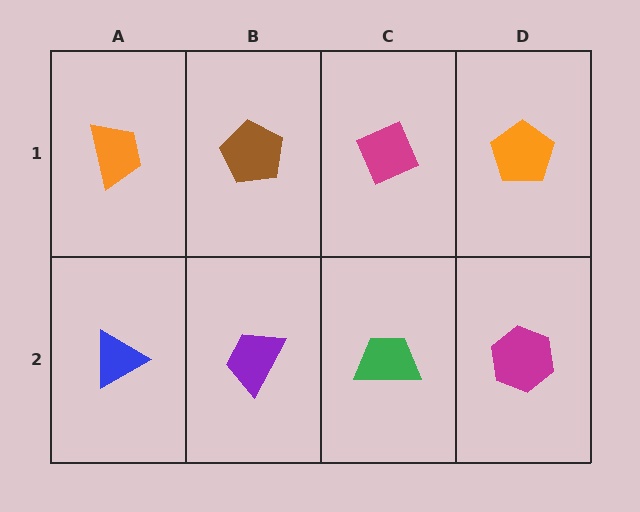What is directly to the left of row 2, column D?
A green trapezoid.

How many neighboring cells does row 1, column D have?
2.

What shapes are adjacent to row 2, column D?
An orange pentagon (row 1, column D), a green trapezoid (row 2, column C).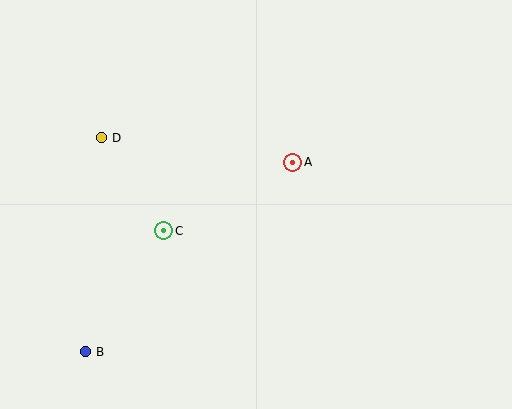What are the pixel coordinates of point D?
Point D is at (101, 138).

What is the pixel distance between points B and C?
The distance between B and C is 144 pixels.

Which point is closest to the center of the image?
Point A at (293, 162) is closest to the center.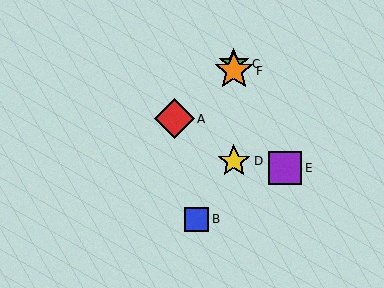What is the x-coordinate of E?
Object E is at x≈285.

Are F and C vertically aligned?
Yes, both are at x≈234.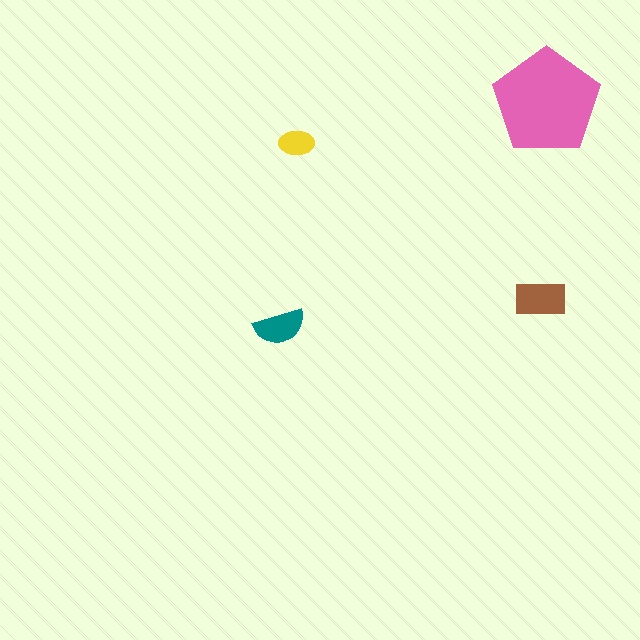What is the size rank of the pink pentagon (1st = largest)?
1st.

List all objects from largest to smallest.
The pink pentagon, the brown rectangle, the teal semicircle, the yellow ellipse.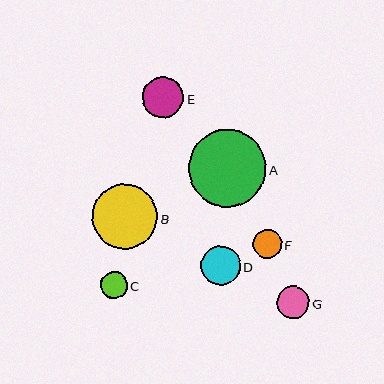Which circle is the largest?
Circle A is the largest with a size of approximately 78 pixels.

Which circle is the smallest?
Circle C is the smallest with a size of approximately 27 pixels.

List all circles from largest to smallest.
From largest to smallest: A, B, E, D, G, F, C.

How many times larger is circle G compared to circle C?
Circle G is approximately 1.2 times the size of circle C.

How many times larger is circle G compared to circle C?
Circle G is approximately 1.2 times the size of circle C.